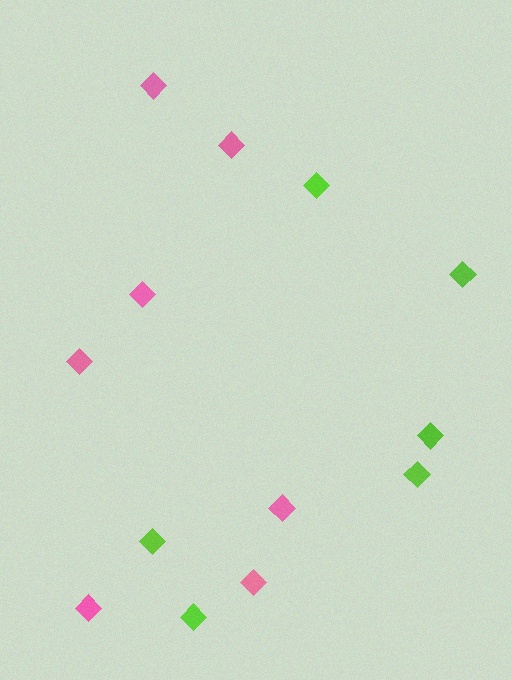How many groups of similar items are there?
There are 2 groups: one group of lime diamonds (6) and one group of pink diamonds (7).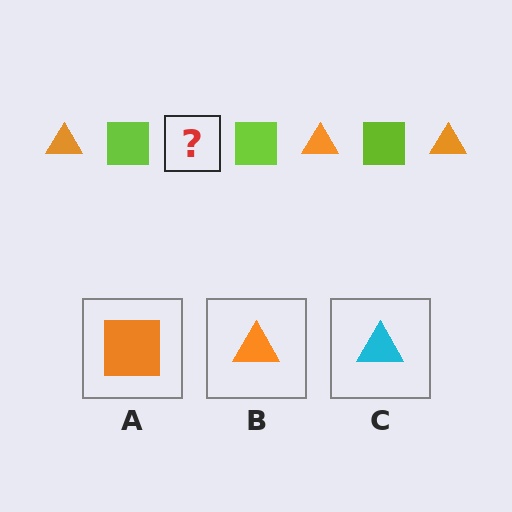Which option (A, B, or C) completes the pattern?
B.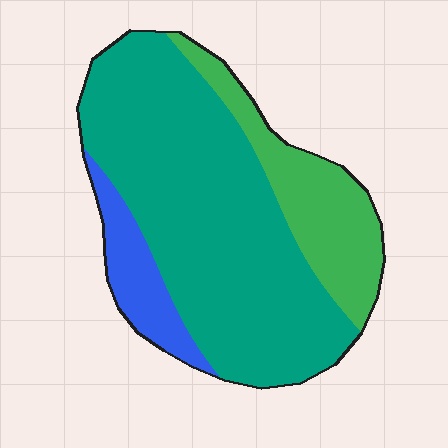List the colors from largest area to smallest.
From largest to smallest: teal, green, blue.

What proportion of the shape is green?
Green takes up about one fifth (1/5) of the shape.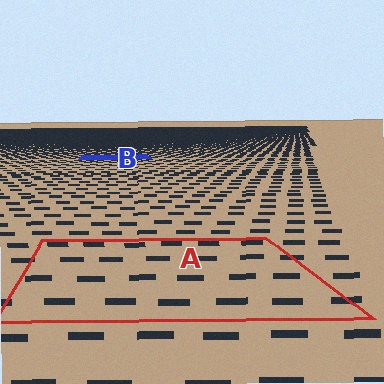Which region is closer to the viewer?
Region A is closer. The texture elements there are larger and more spread out.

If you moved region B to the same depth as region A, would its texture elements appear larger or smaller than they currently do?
They would appear larger. At a closer depth, the same texture elements are projected at a bigger on-screen size.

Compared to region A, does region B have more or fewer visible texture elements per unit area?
Region B has more texture elements per unit area — they are packed more densely because it is farther away.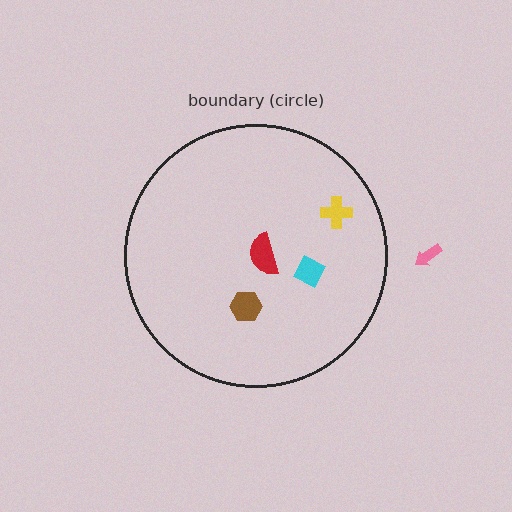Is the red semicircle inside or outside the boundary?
Inside.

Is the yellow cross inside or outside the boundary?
Inside.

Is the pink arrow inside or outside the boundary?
Outside.